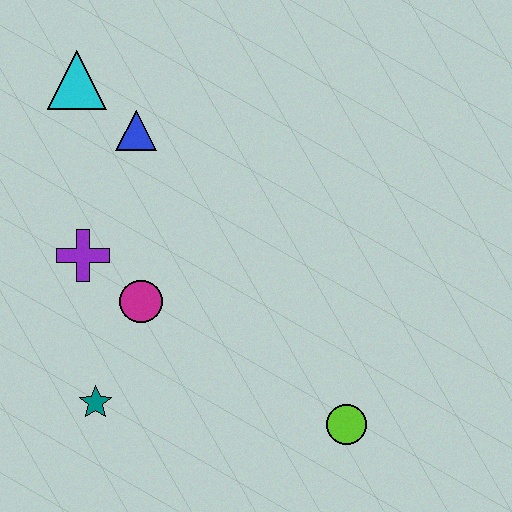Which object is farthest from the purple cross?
The lime circle is farthest from the purple cross.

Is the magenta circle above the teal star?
Yes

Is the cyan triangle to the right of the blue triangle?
No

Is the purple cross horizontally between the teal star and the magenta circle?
No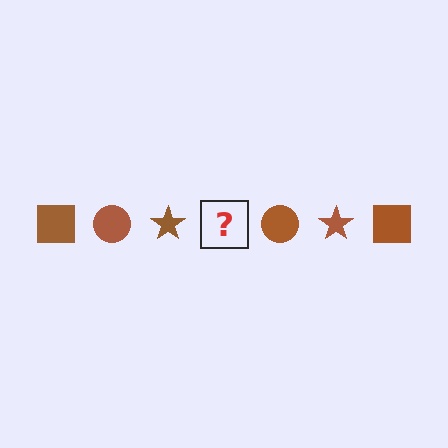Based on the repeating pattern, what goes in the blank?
The blank should be a brown square.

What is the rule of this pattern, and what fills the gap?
The rule is that the pattern cycles through square, circle, star shapes in brown. The gap should be filled with a brown square.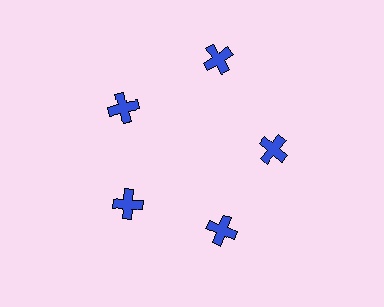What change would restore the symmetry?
The symmetry would be restored by moving it inward, back onto the ring so that all 5 crosses sit at equal angles and equal distance from the center.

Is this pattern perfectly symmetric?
No. The 5 blue crosses are arranged in a ring, but one element near the 1 o'clock position is pushed outward from the center, breaking the 5-fold rotational symmetry.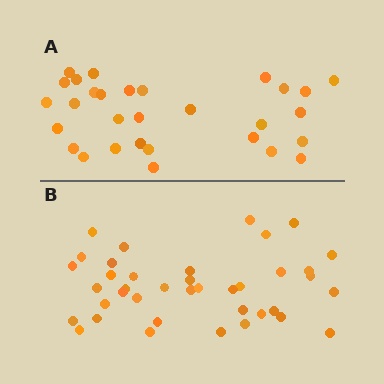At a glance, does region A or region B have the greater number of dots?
Region B (the bottom region) has more dots.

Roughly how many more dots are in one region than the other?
Region B has roughly 8 or so more dots than region A.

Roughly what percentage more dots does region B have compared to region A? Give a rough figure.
About 30% more.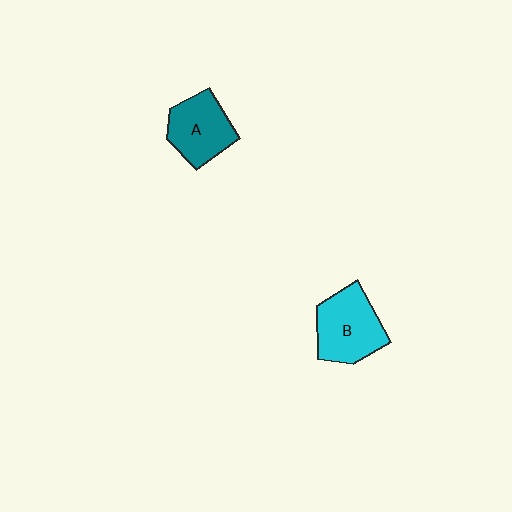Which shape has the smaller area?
Shape A (teal).